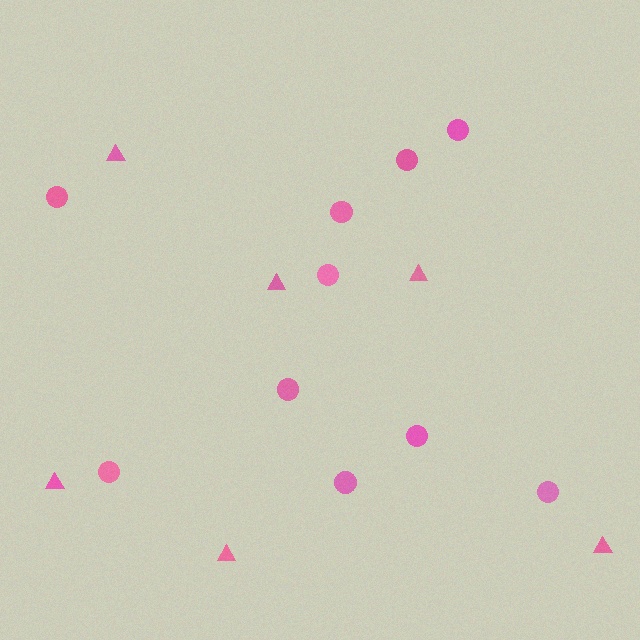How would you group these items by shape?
There are 2 groups: one group of triangles (6) and one group of circles (10).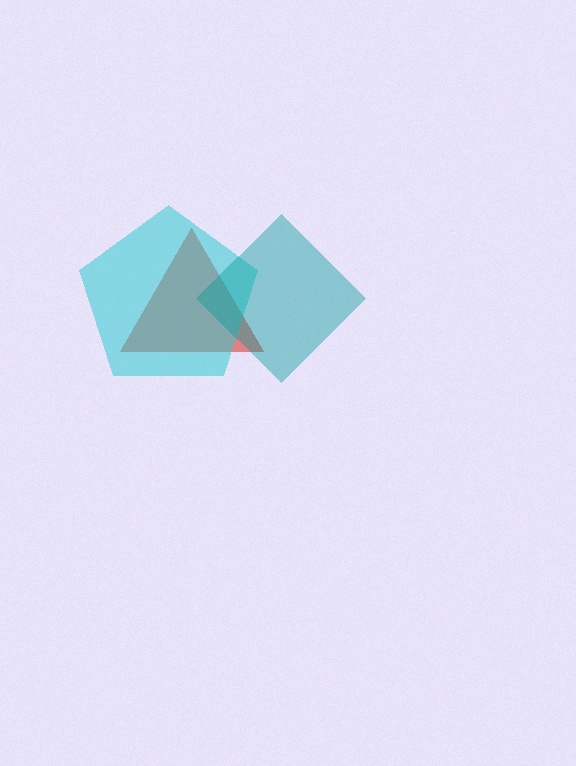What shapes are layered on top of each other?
The layered shapes are: a red triangle, a cyan pentagon, a teal diamond.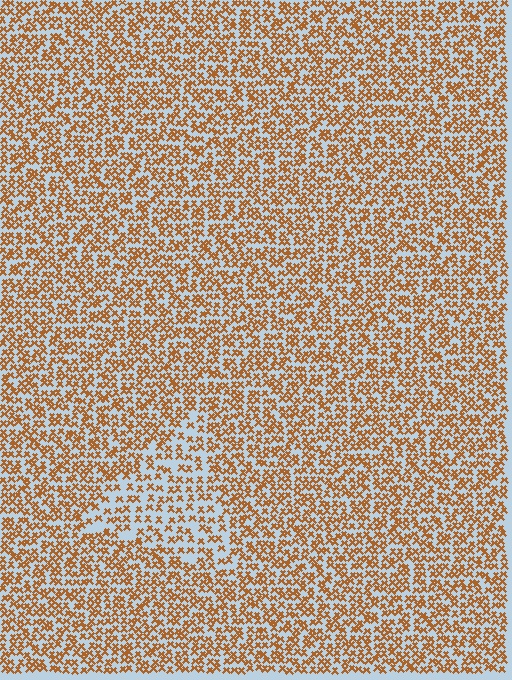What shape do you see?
I see a triangle.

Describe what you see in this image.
The image contains small brown elements arranged at two different densities. A triangle-shaped region is visible where the elements are less densely packed than the surrounding area.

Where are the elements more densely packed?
The elements are more densely packed outside the triangle boundary.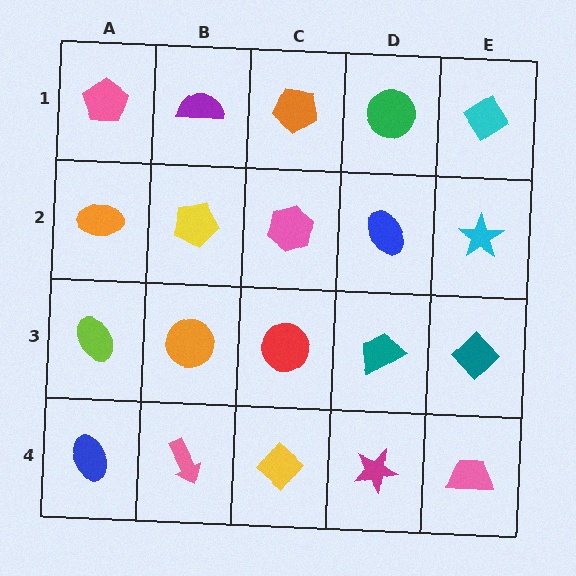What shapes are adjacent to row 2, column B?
A purple semicircle (row 1, column B), an orange circle (row 3, column B), an orange ellipse (row 2, column A), a pink hexagon (row 2, column C).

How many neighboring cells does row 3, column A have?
3.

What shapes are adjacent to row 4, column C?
A red circle (row 3, column C), a pink arrow (row 4, column B), a magenta star (row 4, column D).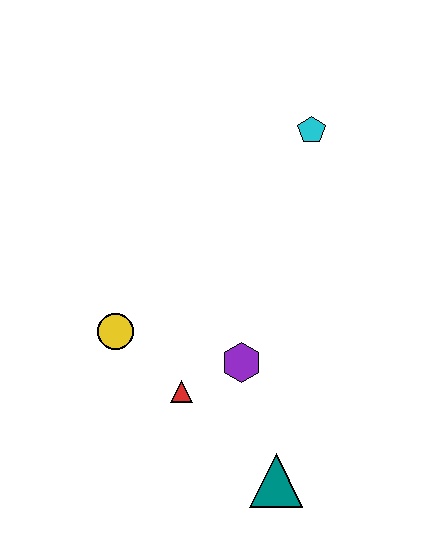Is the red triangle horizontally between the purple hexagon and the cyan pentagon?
No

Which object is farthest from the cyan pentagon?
The teal triangle is farthest from the cyan pentagon.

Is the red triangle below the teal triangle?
No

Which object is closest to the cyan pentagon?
The purple hexagon is closest to the cyan pentagon.